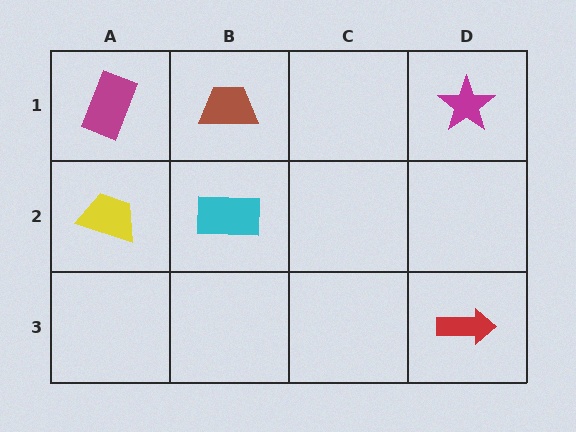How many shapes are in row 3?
1 shape.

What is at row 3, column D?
A red arrow.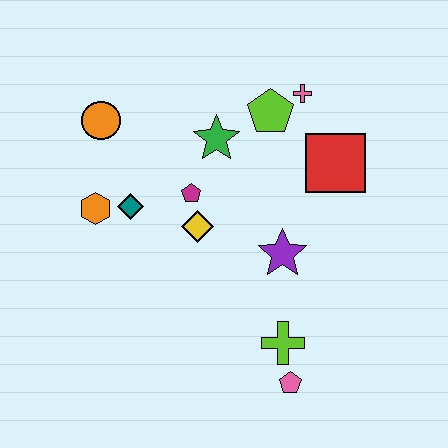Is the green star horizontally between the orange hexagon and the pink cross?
Yes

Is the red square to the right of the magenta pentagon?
Yes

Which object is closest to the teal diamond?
The orange hexagon is closest to the teal diamond.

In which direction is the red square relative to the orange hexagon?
The red square is to the right of the orange hexagon.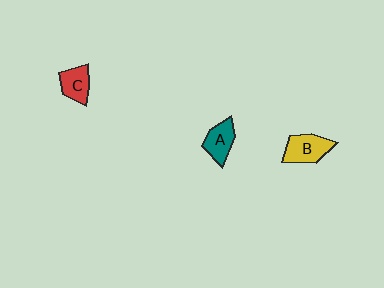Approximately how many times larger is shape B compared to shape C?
Approximately 1.3 times.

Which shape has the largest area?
Shape B (yellow).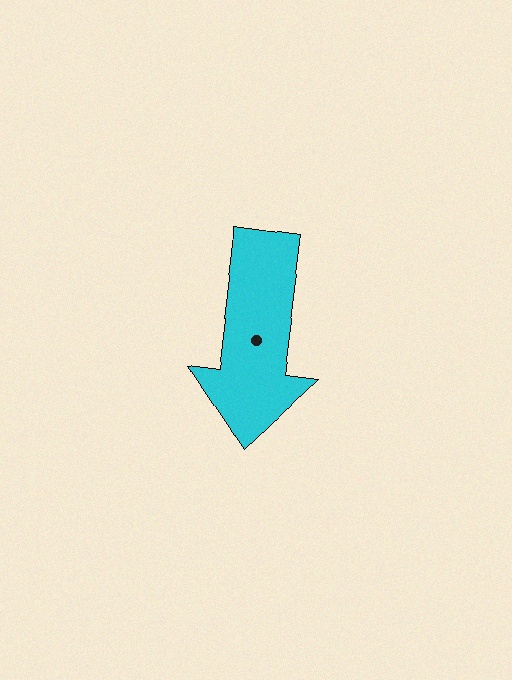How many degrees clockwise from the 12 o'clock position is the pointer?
Approximately 187 degrees.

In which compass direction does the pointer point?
South.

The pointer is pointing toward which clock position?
Roughly 6 o'clock.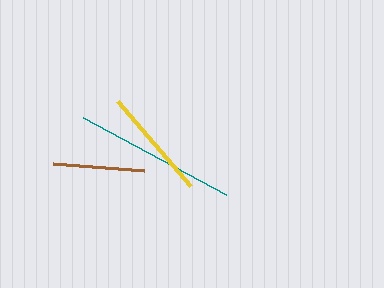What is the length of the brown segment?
The brown segment is approximately 91 pixels long.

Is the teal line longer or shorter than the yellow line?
The teal line is longer than the yellow line.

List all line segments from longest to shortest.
From longest to shortest: teal, yellow, brown.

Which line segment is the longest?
The teal line is the longest at approximately 162 pixels.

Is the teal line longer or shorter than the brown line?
The teal line is longer than the brown line.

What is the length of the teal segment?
The teal segment is approximately 162 pixels long.